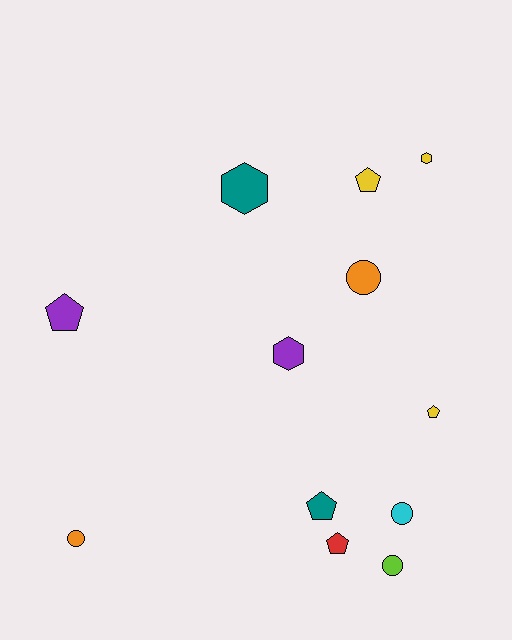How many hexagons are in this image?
There are 3 hexagons.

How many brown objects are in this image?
There are no brown objects.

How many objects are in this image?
There are 12 objects.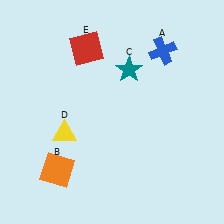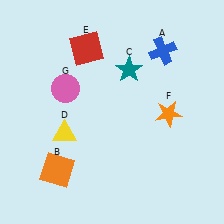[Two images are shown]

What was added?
An orange star (F), a pink circle (G) were added in Image 2.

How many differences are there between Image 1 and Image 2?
There are 2 differences between the two images.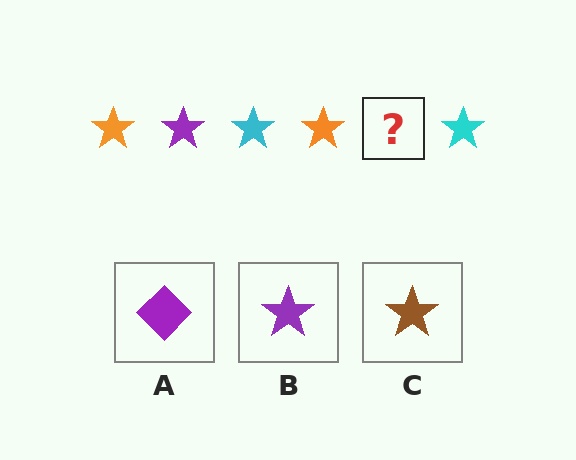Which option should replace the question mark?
Option B.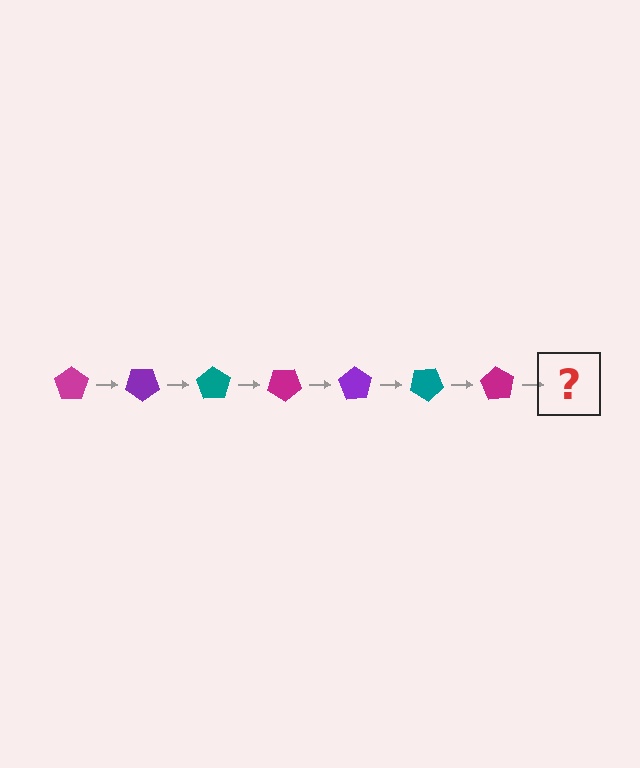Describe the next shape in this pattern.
It should be a purple pentagon, rotated 245 degrees from the start.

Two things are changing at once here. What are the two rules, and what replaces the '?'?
The two rules are that it rotates 35 degrees each step and the color cycles through magenta, purple, and teal. The '?' should be a purple pentagon, rotated 245 degrees from the start.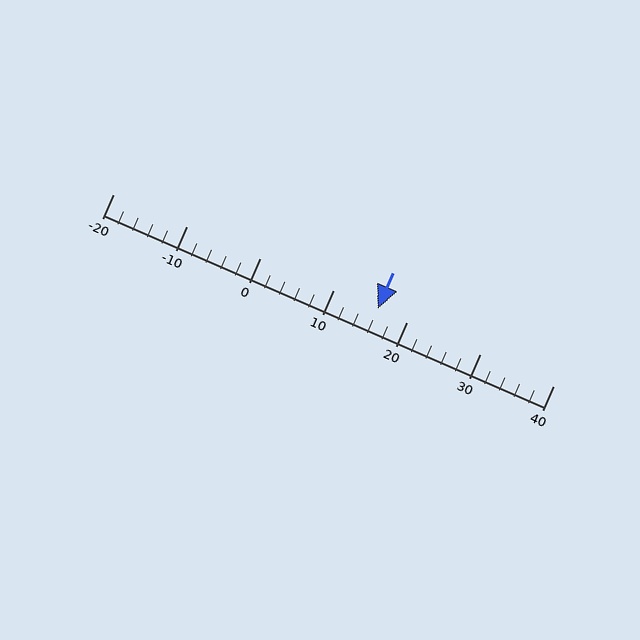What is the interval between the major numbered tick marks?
The major tick marks are spaced 10 units apart.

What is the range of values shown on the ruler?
The ruler shows values from -20 to 40.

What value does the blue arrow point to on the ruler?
The blue arrow points to approximately 16.